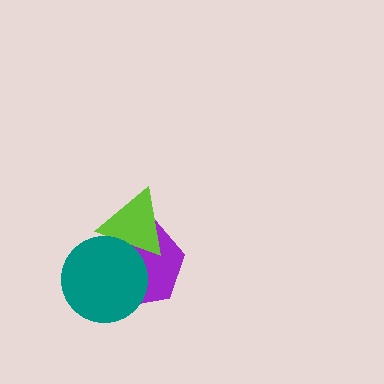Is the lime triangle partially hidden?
Yes, it is partially covered by another shape.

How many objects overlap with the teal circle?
2 objects overlap with the teal circle.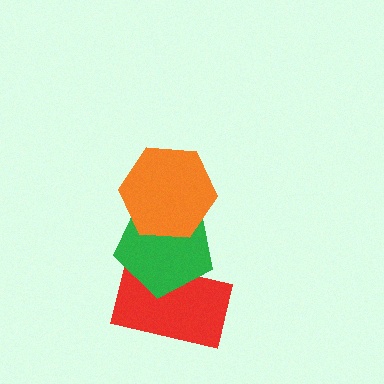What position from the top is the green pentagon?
The green pentagon is 2nd from the top.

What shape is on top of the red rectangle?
The green pentagon is on top of the red rectangle.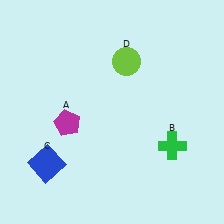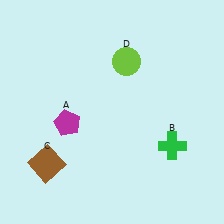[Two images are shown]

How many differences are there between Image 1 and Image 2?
There is 1 difference between the two images.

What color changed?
The square (C) changed from blue in Image 1 to brown in Image 2.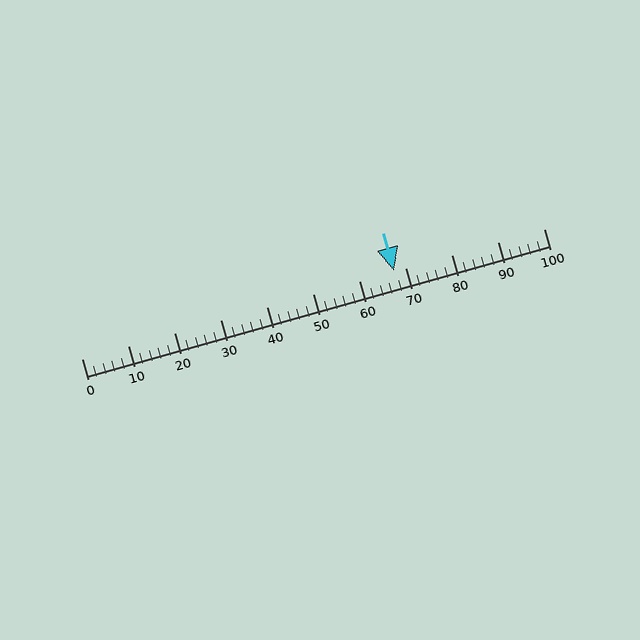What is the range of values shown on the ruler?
The ruler shows values from 0 to 100.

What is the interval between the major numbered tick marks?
The major tick marks are spaced 10 units apart.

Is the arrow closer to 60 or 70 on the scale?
The arrow is closer to 70.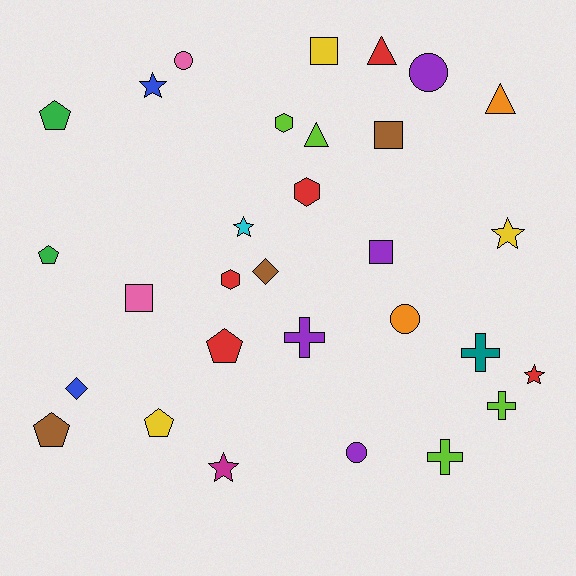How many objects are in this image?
There are 30 objects.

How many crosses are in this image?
There are 4 crosses.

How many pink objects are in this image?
There are 2 pink objects.